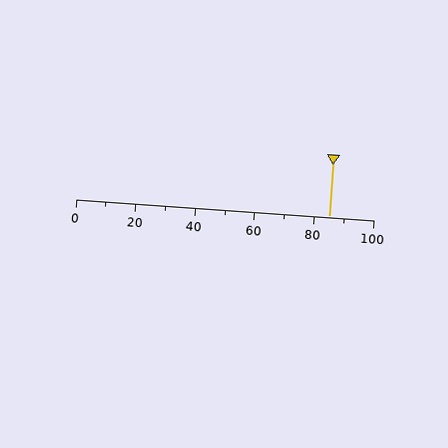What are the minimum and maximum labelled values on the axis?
The axis runs from 0 to 100.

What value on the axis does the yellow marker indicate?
The marker indicates approximately 85.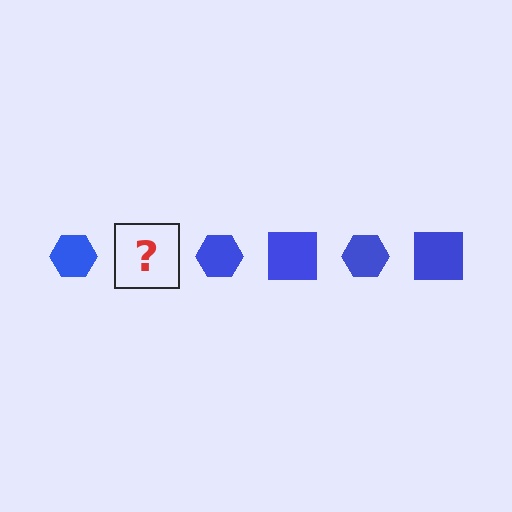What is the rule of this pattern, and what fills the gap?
The rule is that the pattern cycles through hexagon, square shapes in blue. The gap should be filled with a blue square.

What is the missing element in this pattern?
The missing element is a blue square.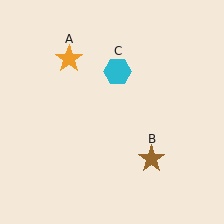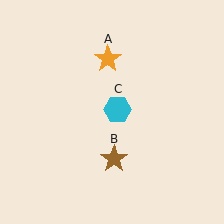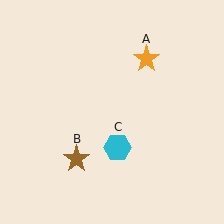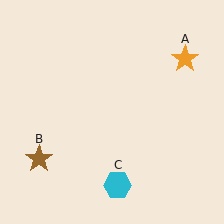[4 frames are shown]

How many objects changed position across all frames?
3 objects changed position: orange star (object A), brown star (object B), cyan hexagon (object C).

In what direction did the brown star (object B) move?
The brown star (object B) moved left.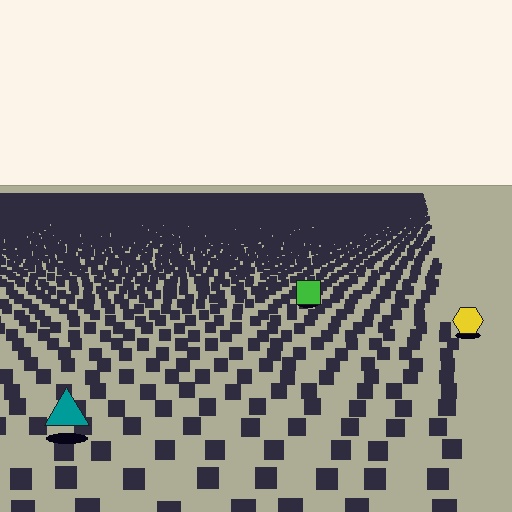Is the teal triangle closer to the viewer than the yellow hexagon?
Yes. The teal triangle is closer — you can tell from the texture gradient: the ground texture is coarser near it.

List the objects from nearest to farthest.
From nearest to farthest: the teal triangle, the yellow hexagon, the green square.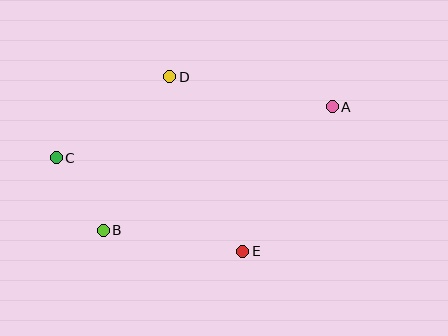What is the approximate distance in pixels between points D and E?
The distance between D and E is approximately 189 pixels.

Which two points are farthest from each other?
Points A and C are farthest from each other.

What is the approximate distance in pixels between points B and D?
The distance between B and D is approximately 167 pixels.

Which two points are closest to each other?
Points B and C are closest to each other.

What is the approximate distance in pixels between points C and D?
The distance between C and D is approximately 139 pixels.